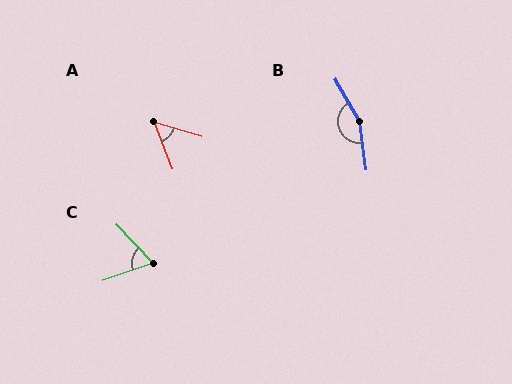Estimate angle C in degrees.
Approximately 65 degrees.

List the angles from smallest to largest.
A (52°), C (65°), B (157°).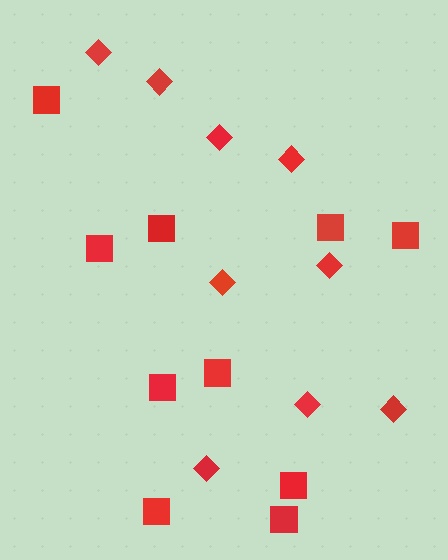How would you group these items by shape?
There are 2 groups: one group of diamonds (9) and one group of squares (10).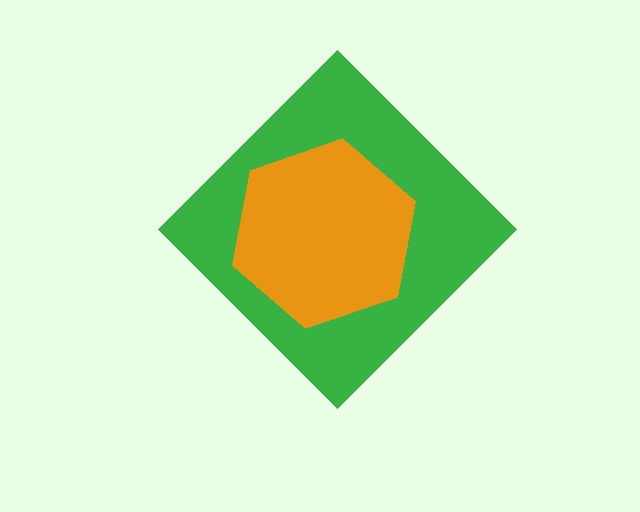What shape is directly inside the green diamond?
The orange hexagon.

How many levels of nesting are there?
2.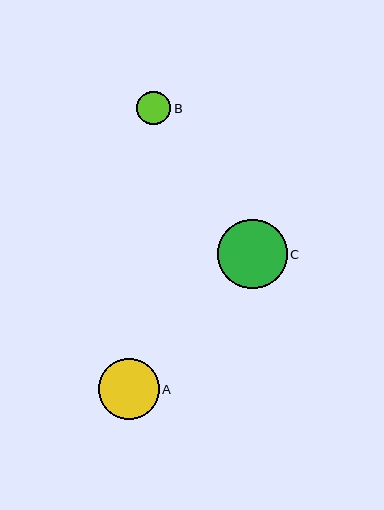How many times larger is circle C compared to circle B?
Circle C is approximately 2.1 times the size of circle B.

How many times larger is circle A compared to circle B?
Circle A is approximately 1.8 times the size of circle B.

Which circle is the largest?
Circle C is the largest with a size of approximately 69 pixels.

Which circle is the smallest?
Circle B is the smallest with a size of approximately 34 pixels.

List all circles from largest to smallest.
From largest to smallest: C, A, B.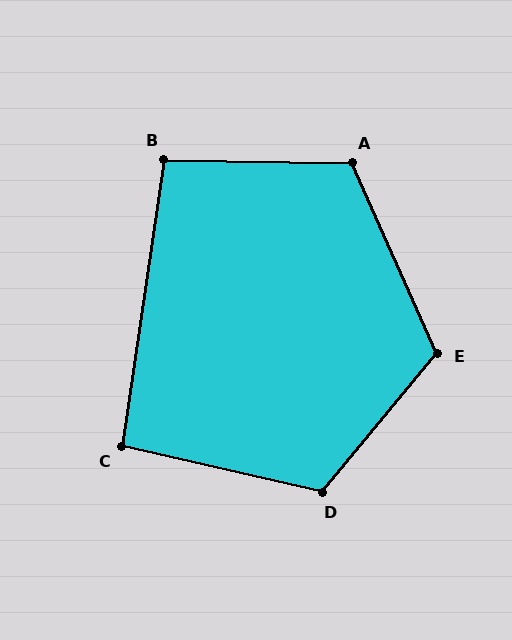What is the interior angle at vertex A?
Approximately 115 degrees (obtuse).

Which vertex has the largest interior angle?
D, at approximately 117 degrees.